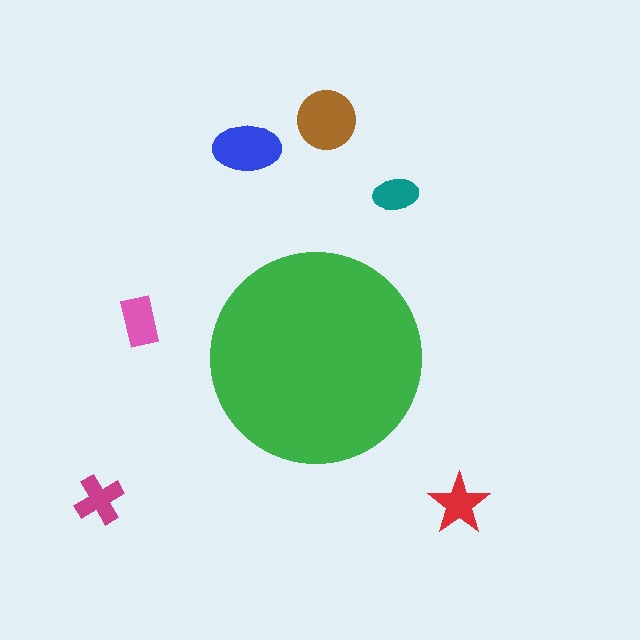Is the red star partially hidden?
No, the red star is fully visible.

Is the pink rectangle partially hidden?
No, the pink rectangle is fully visible.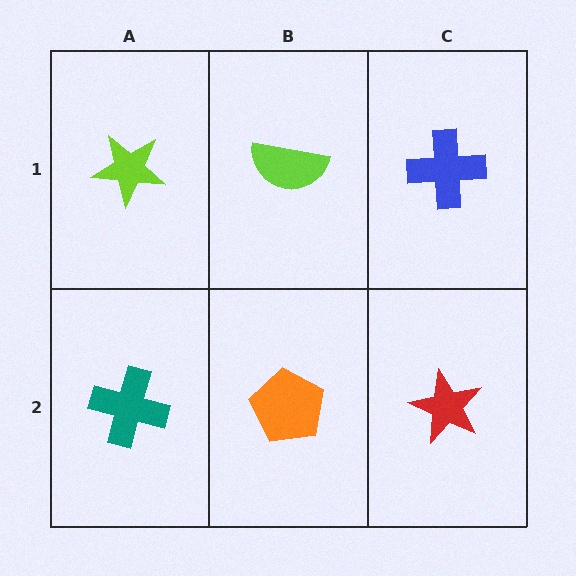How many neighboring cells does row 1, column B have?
3.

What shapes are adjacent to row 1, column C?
A red star (row 2, column C), a lime semicircle (row 1, column B).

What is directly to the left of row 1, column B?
A lime star.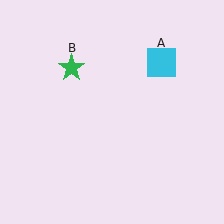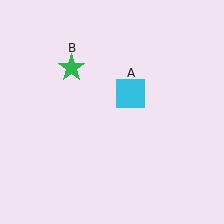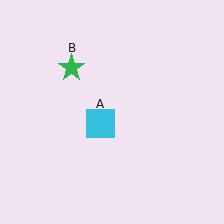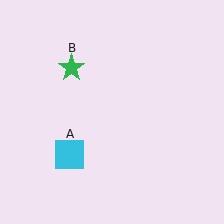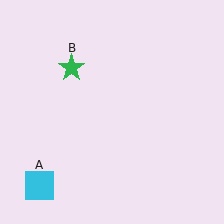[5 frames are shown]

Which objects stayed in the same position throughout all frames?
Green star (object B) remained stationary.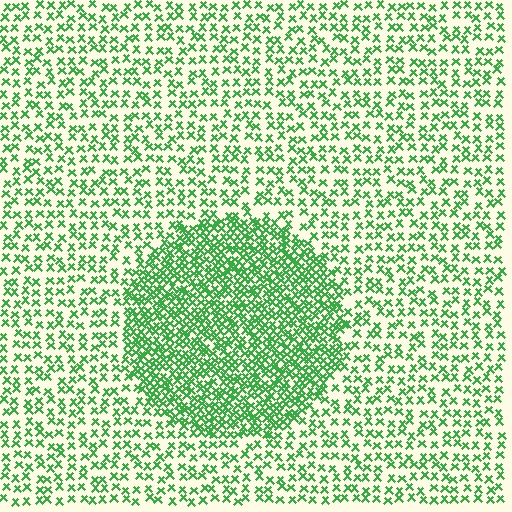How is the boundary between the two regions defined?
The boundary is defined by a change in element density (approximately 2.3x ratio). All elements are the same color, size, and shape.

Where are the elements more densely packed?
The elements are more densely packed inside the circle boundary.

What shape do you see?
I see a circle.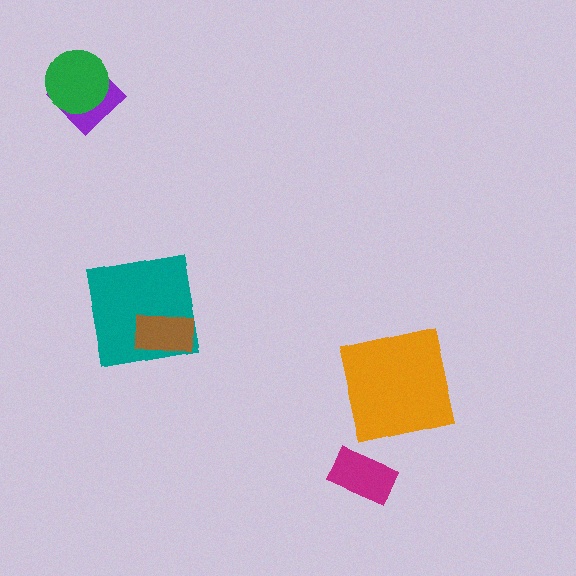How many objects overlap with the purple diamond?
1 object overlaps with the purple diamond.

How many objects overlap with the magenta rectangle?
0 objects overlap with the magenta rectangle.